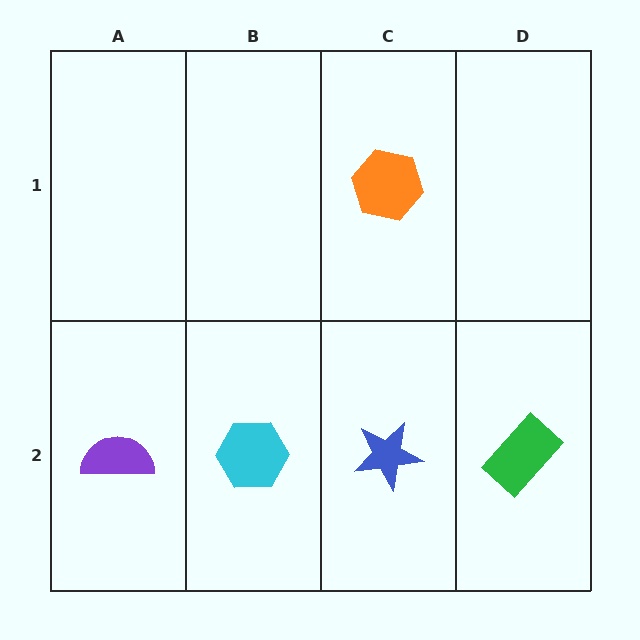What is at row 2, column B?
A cyan hexagon.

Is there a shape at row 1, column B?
No, that cell is empty.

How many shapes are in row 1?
1 shape.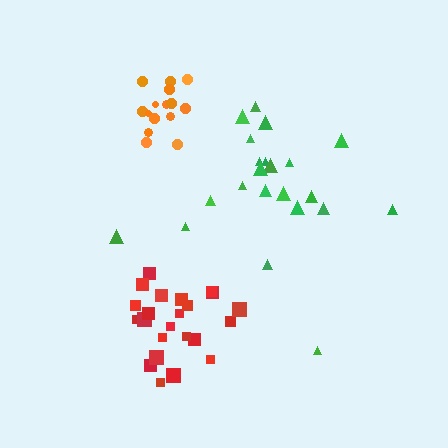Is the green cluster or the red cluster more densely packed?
Red.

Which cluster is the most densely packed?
Red.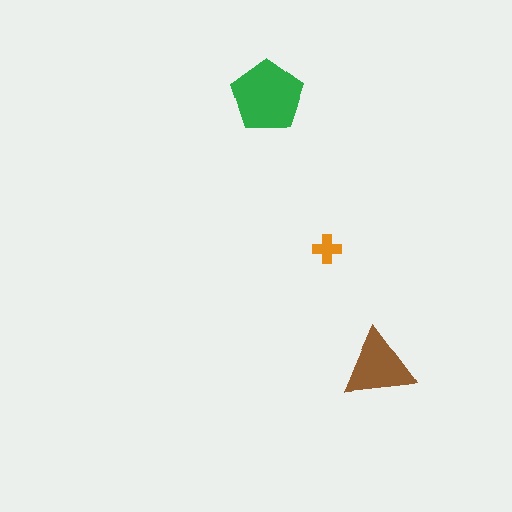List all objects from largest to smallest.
The green pentagon, the brown triangle, the orange cross.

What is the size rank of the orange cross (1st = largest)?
3rd.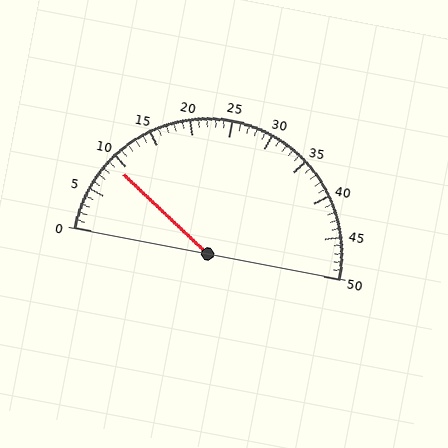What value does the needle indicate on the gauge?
The needle indicates approximately 9.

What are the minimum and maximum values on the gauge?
The gauge ranges from 0 to 50.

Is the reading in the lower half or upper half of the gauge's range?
The reading is in the lower half of the range (0 to 50).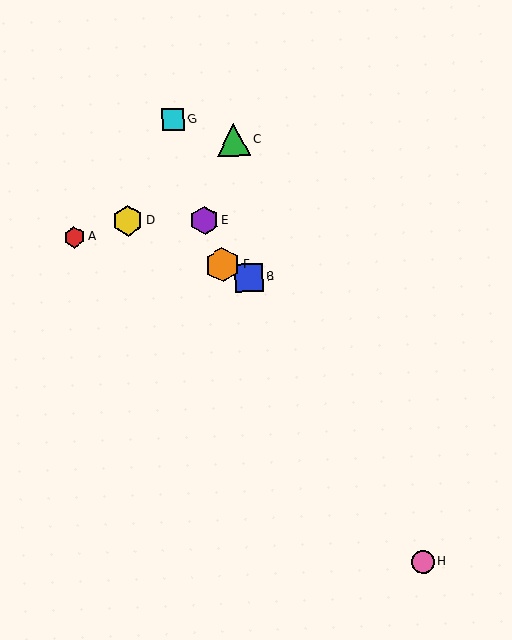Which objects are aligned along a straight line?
Objects B, D, F are aligned along a straight line.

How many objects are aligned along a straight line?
3 objects (B, D, F) are aligned along a straight line.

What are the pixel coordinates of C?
Object C is at (234, 140).